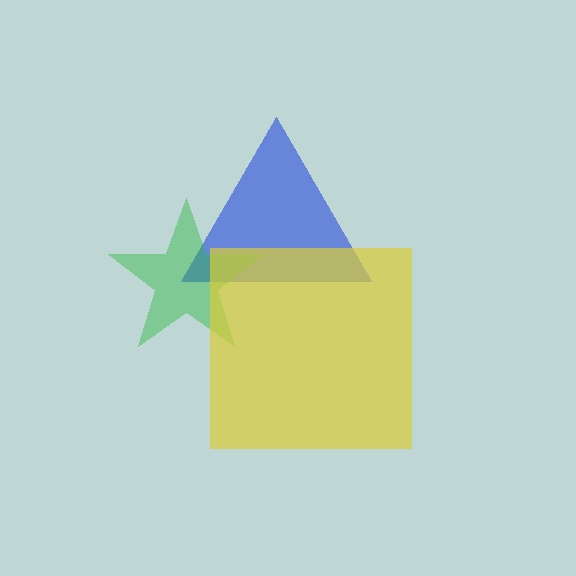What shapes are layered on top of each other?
The layered shapes are: a blue triangle, a green star, a yellow square.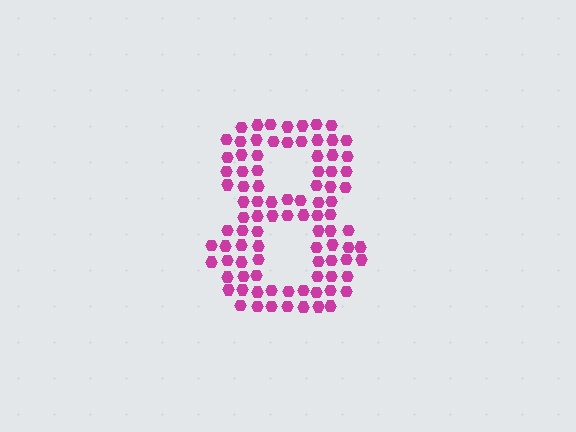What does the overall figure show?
The overall figure shows the digit 8.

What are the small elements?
The small elements are hexagons.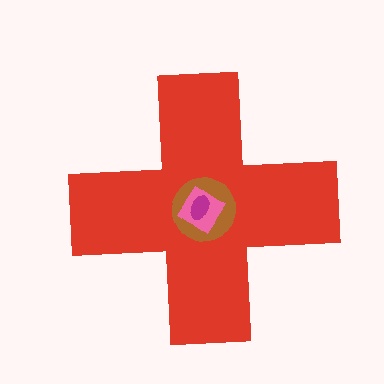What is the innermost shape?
The magenta ellipse.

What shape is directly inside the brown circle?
The pink diamond.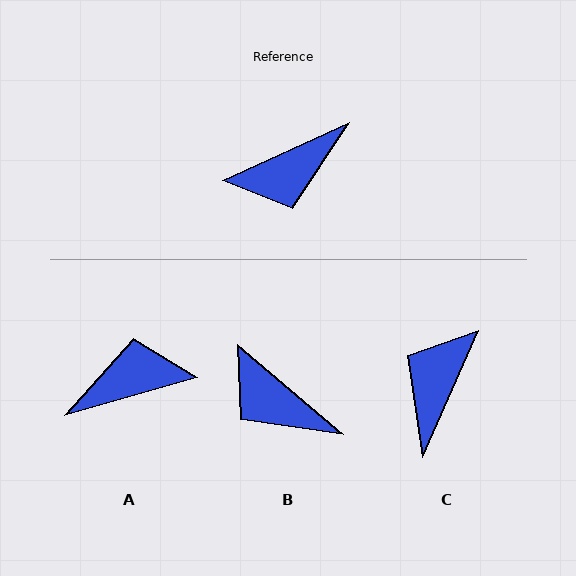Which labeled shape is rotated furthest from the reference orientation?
A, about 171 degrees away.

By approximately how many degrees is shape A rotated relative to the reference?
Approximately 171 degrees counter-clockwise.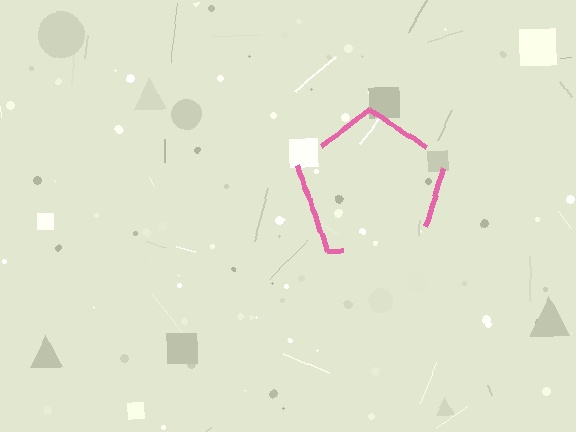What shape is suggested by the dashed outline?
The dashed outline suggests a pentagon.